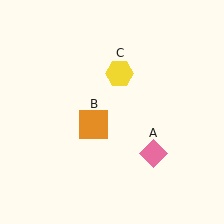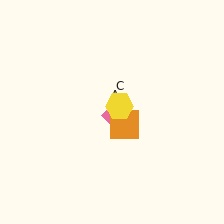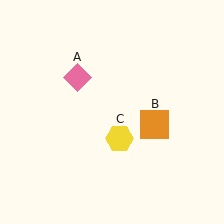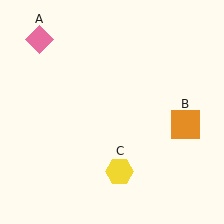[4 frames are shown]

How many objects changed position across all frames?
3 objects changed position: pink diamond (object A), orange square (object B), yellow hexagon (object C).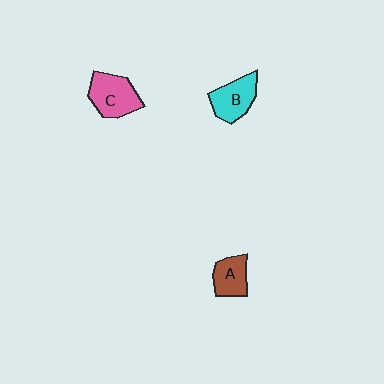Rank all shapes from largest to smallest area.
From largest to smallest: C (pink), B (cyan), A (brown).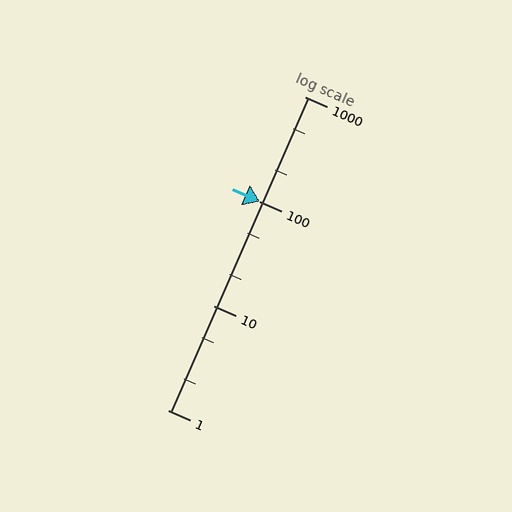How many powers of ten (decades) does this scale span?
The scale spans 3 decades, from 1 to 1000.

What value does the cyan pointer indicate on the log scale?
The pointer indicates approximately 100.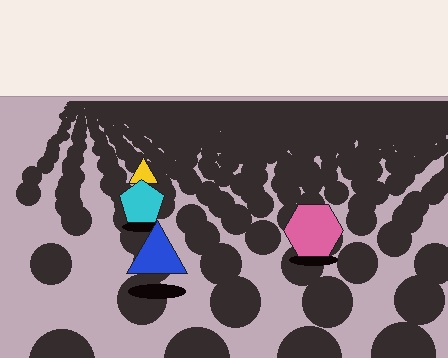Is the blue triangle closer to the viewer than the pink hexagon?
Yes. The blue triangle is closer — you can tell from the texture gradient: the ground texture is coarser near it.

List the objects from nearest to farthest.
From nearest to farthest: the blue triangle, the pink hexagon, the cyan pentagon, the yellow triangle.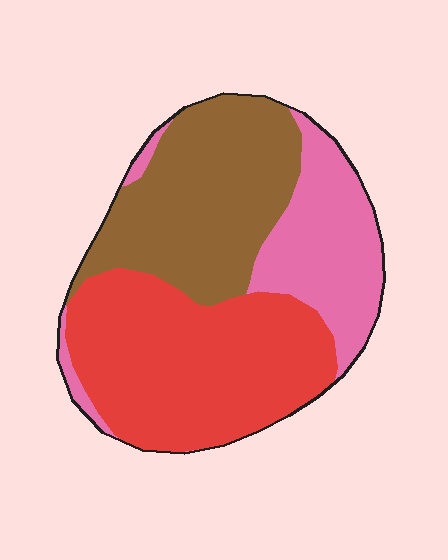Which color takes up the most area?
Red, at roughly 40%.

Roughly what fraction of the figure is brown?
Brown covers roughly 35% of the figure.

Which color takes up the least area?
Pink, at roughly 25%.